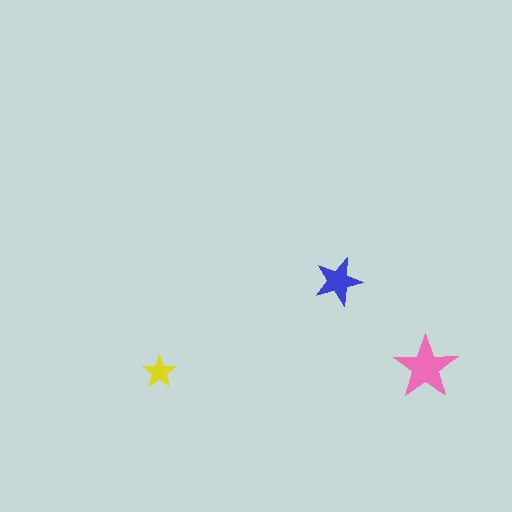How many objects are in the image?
There are 3 objects in the image.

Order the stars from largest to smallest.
the pink one, the blue one, the yellow one.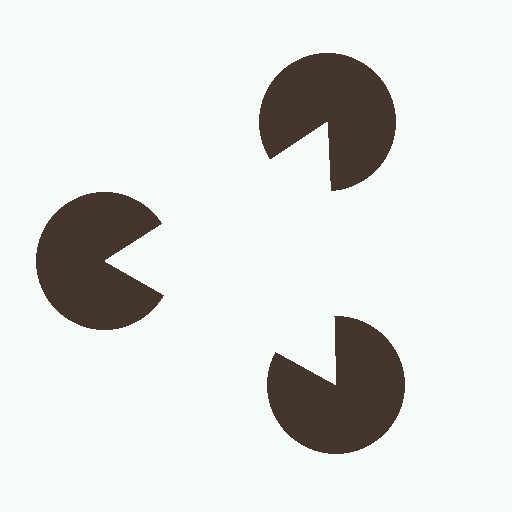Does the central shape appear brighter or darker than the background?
It typically appears slightly brighter than the background, even though no actual brightness change is drawn.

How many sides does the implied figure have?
3 sides.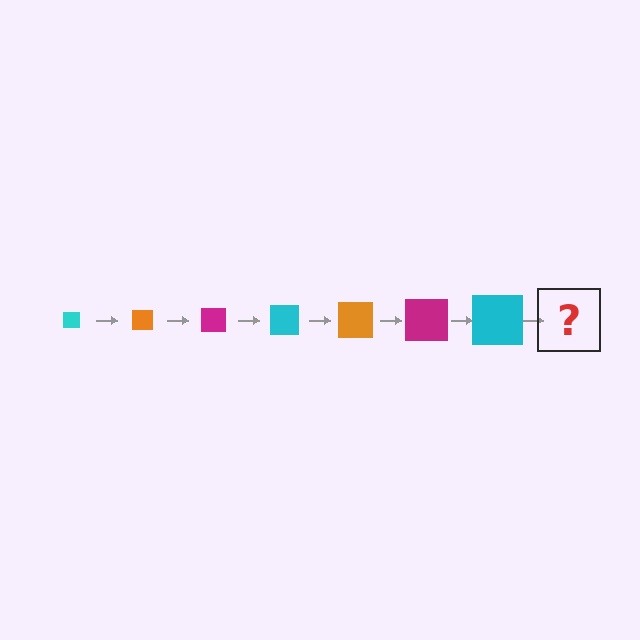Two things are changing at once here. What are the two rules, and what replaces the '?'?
The two rules are that the square grows larger each step and the color cycles through cyan, orange, and magenta. The '?' should be an orange square, larger than the previous one.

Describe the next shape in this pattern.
It should be an orange square, larger than the previous one.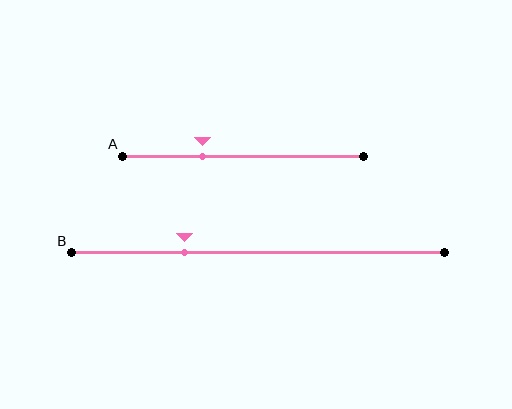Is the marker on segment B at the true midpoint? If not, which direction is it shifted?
No, the marker on segment B is shifted to the left by about 20% of the segment length.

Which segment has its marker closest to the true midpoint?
Segment A has its marker closest to the true midpoint.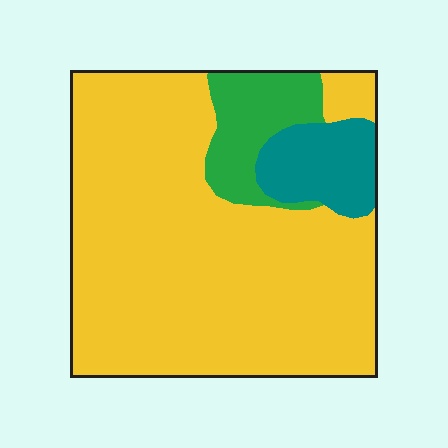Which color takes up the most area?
Yellow, at roughly 80%.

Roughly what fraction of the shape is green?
Green takes up about one eighth (1/8) of the shape.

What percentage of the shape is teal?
Teal takes up about one tenth (1/10) of the shape.